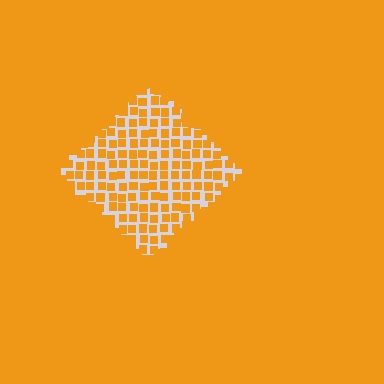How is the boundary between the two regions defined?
The boundary is defined by a change in element density (approximately 2.5x ratio). All elements are the same color, size, and shape.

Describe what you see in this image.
The image contains small orange elements arranged at two different densities. A diamond-shaped region is visible where the elements are less densely packed than the surrounding area.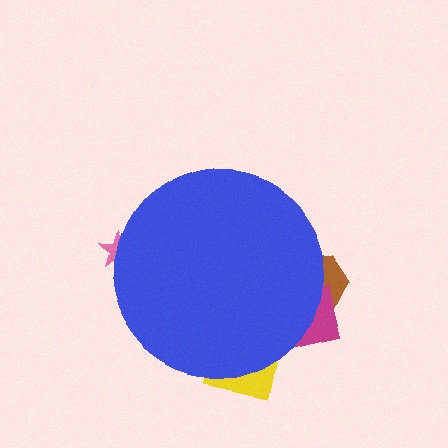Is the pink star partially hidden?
Yes, the pink star is partially hidden behind the blue circle.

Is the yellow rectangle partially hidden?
Yes, the yellow rectangle is partially hidden behind the blue circle.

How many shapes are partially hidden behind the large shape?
4 shapes are partially hidden.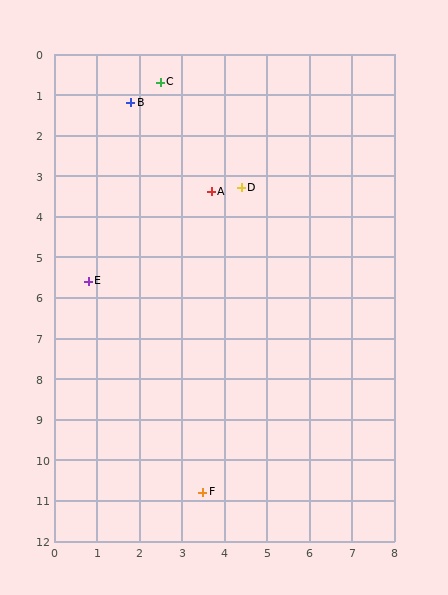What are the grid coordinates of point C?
Point C is at approximately (2.5, 0.7).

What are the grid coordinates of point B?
Point B is at approximately (1.8, 1.2).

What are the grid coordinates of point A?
Point A is at approximately (3.7, 3.4).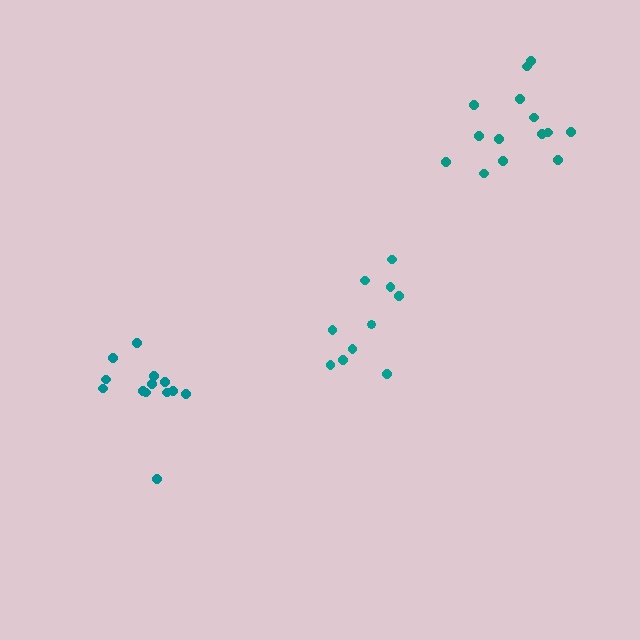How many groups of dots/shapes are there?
There are 3 groups.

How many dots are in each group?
Group 1: 10 dots, Group 2: 13 dots, Group 3: 14 dots (37 total).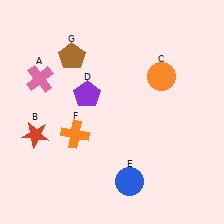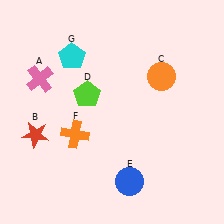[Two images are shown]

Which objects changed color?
D changed from purple to lime. G changed from brown to cyan.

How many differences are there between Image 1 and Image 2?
There are 2 differences between the two images.